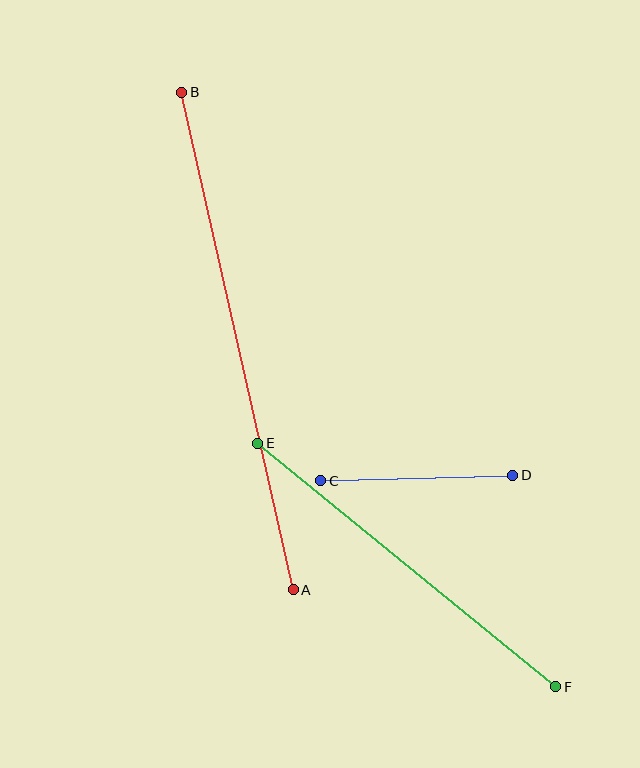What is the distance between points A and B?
The distance is approximately 510 pixels.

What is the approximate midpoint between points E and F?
The midpoint is at approximately (407, 565) pixels.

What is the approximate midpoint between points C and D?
The midpoint is at approximately (417, 478) pixels.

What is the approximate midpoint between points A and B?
The midpoint is at approximately (238, 341) pixels.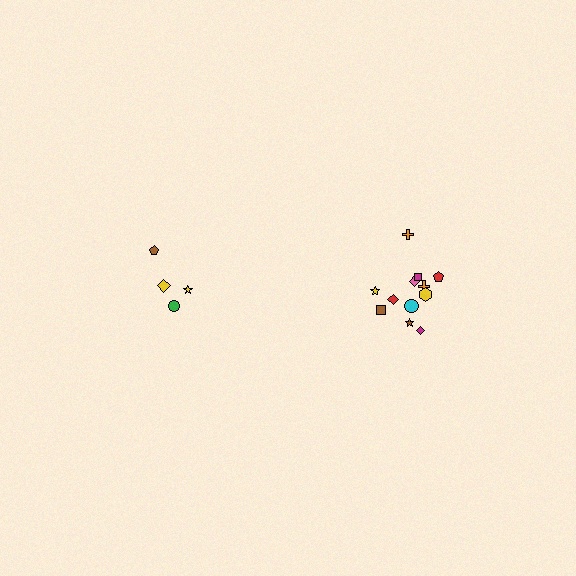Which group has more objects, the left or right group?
The right group.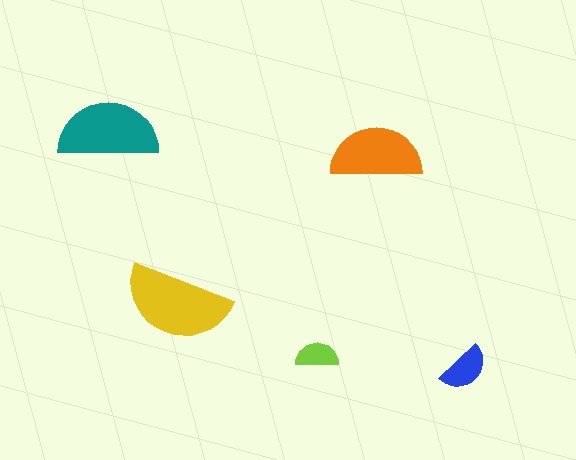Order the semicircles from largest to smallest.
the yellow one, the teal one, the orange one, the blue one, the lime one.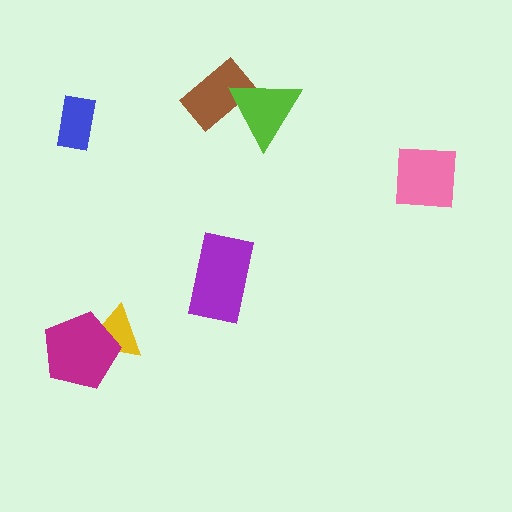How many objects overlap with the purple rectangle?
0 objects overlap with the purple rectangle.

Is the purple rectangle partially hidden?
No, no other shape covers it.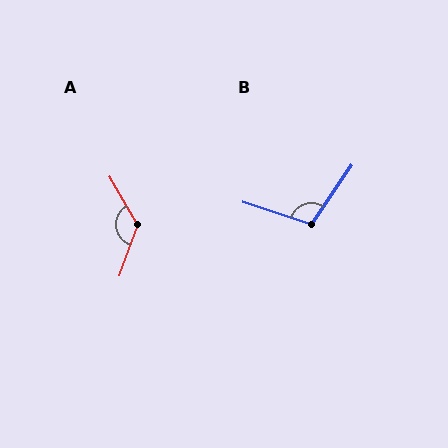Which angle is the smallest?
B, at approximately 107 degrees.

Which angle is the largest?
A, at approximately 131 degrees.